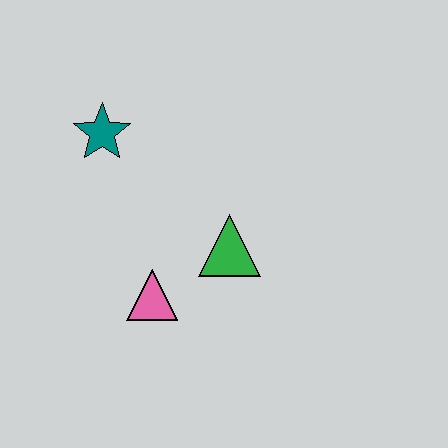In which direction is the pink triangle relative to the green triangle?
The pink triangle is to the left of the green triangle.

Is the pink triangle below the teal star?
Yes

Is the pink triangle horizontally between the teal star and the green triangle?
Yes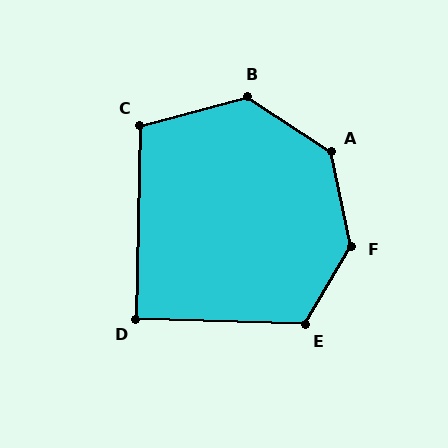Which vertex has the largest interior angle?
F, at approximately 137 degrees.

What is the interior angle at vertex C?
Approximately 106 degrees (obtuse).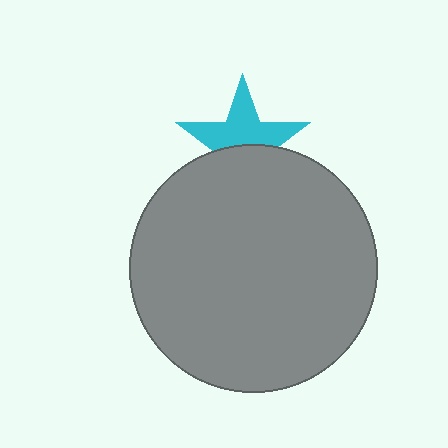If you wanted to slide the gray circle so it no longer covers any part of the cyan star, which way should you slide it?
Slide it down — that is the most direct way to separate the two shapes.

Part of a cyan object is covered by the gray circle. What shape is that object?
It is a star.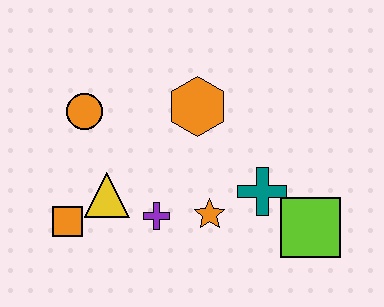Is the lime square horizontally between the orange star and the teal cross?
No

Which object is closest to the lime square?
The teal cross is closest to the lime square.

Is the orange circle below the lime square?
No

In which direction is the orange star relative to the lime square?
The orange star is to the left of the lime square.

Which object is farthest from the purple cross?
The lime square is farthest from the purple cross.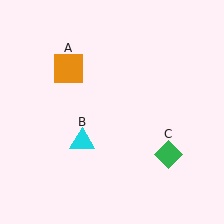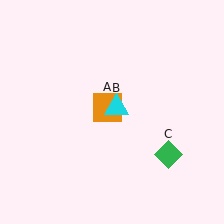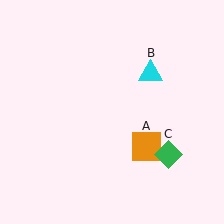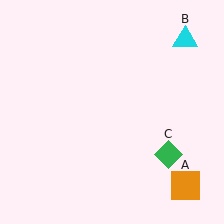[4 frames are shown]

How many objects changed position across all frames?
2 objects changed position: orange square (object A), cyan triangle (object B).